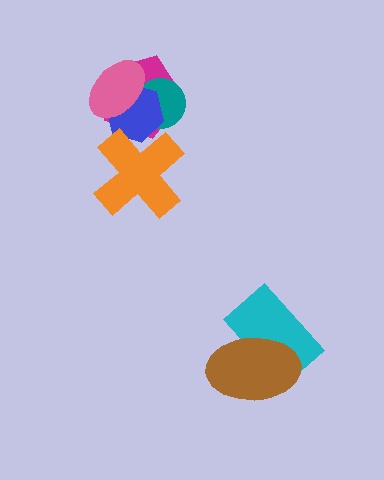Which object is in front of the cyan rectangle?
The brown ellipse is in front of the cyan rectangle.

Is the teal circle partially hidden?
Yes, it is partially covered by another shape.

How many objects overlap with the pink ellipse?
3 objects overlap with the pink ellipse.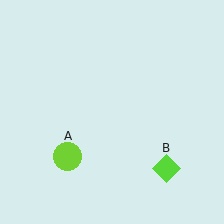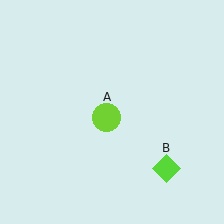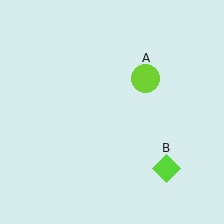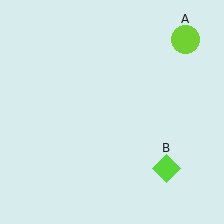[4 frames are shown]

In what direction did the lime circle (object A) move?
The lime circle (object A) moved up and to the right.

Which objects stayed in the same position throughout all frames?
Lime diamond (object B) remained stationary.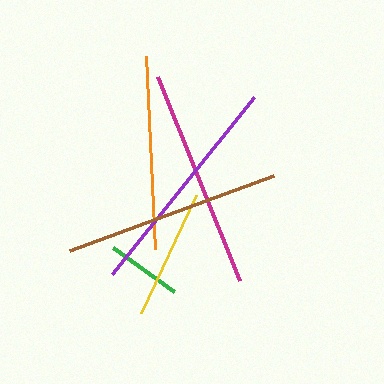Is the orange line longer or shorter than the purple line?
The purple line is longer than the orange line.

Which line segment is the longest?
The purple line is the longest at approximately 226 pixels.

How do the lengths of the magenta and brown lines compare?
The magenta and brown lines are approximately the same length.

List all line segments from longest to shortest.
From longest to shortest: purple, magenta, brown, orange, yellow, green.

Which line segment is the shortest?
The green line is the shortest at approximately 74 pixels.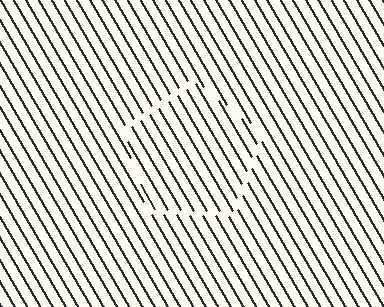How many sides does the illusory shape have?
5 sides — the line-ends trace a pentagon.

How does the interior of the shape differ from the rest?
The interior of the shape contains the same grating, shifted by half a period — the contour is defined by the phase discontinuity where line-ends from the inner and outer gratings abut.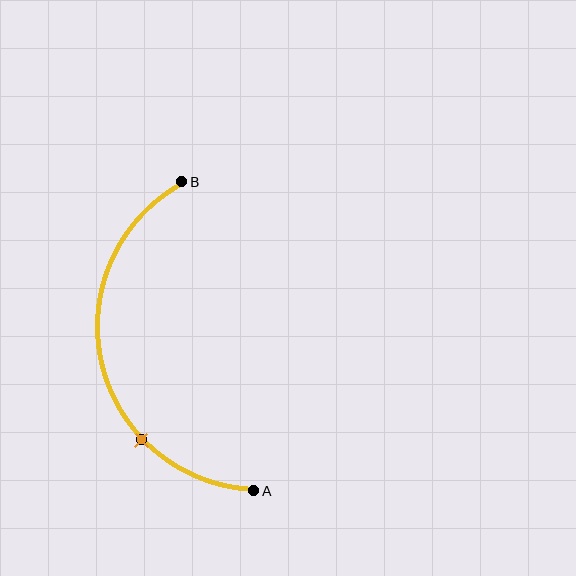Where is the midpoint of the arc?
The arc midpoint is the point on the curve farthest from the straight line joining A and B. It sits to the left of that line.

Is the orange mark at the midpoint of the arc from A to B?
No. The orange mark lies on the arc but is closer to endpoint A. The arc midpoint would be at the point on the curve equidistant along the arc from both A and B.